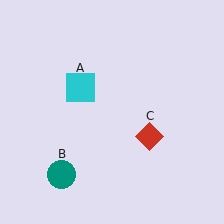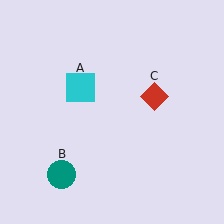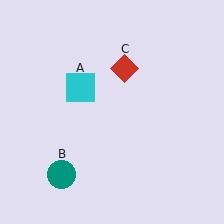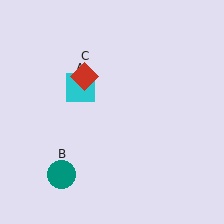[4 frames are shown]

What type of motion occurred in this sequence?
The red diamond (object C) rotated counterclockwise around the center of the scene.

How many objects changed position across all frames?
1 object changed position: red diamond (object C).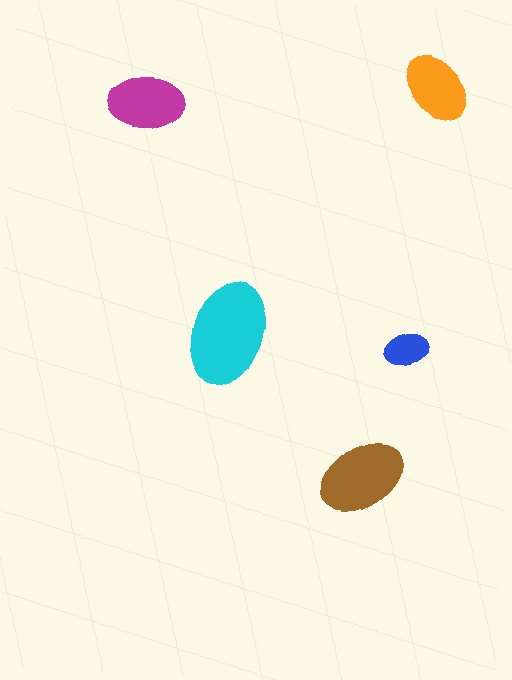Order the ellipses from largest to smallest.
the cyan one, the brown one, the magenta one, the orange one, the blue one.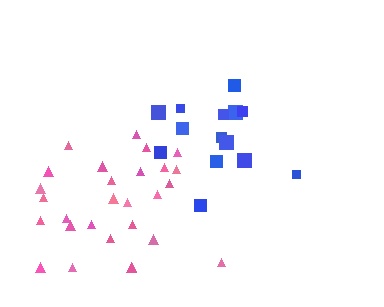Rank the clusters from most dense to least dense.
blue, pink.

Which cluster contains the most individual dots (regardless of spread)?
Pink (29).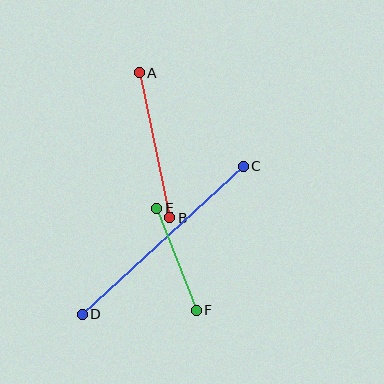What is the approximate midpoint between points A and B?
The midpoint is at approximately (155, 145) pixels.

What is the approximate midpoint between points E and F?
The midpoint is at approximately (176, 259) pixels.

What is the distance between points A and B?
The distance is approximately 148 pixels.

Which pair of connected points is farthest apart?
Points C and D are farthest apart.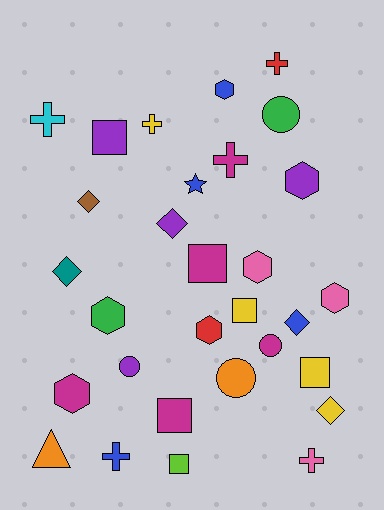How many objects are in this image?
There are 30 objects.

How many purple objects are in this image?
There are 4 purple objects.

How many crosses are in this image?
There are 6 crosses.